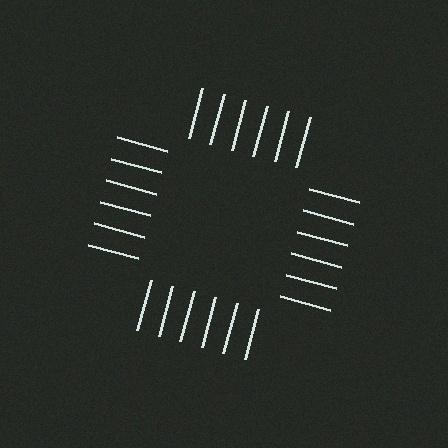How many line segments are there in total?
24 — 6 along each of the 4 edges.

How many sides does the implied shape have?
4 sides — the line-ends trace a square.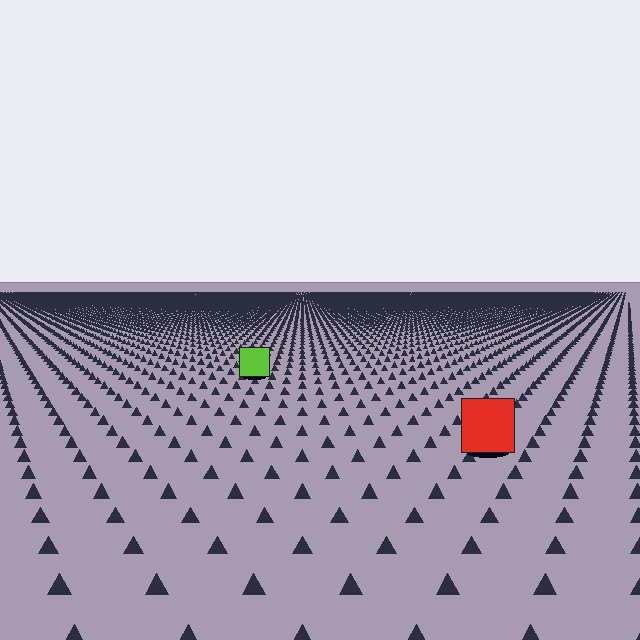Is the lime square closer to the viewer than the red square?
No. The red square is closer — you can tell from the texture gradient: the ground texture is coarser near it.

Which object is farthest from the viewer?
The lime square is farthest from the viewer. It appears smaller and the ground texture around it is denser.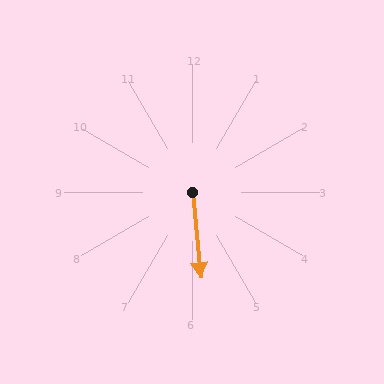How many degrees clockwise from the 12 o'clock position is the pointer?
Approximately 174 degrees.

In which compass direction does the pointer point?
South.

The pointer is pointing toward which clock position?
Roughly 6 o'clock.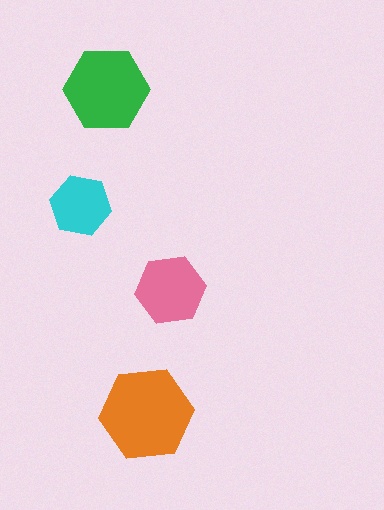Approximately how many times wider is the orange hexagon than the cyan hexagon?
About 1.5 times wider.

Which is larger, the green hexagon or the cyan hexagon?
The green one.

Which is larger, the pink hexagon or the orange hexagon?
The orange one.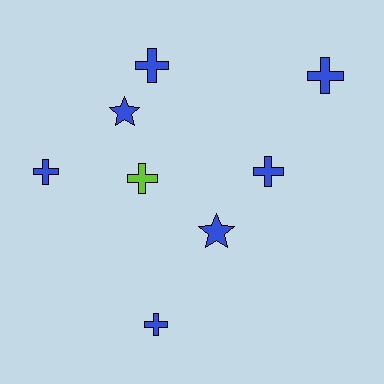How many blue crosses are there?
There are 5 blue crosses.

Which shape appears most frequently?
Cross, with 6 objects.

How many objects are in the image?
There are 8 objects.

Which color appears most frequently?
Blue, with 7 objects.